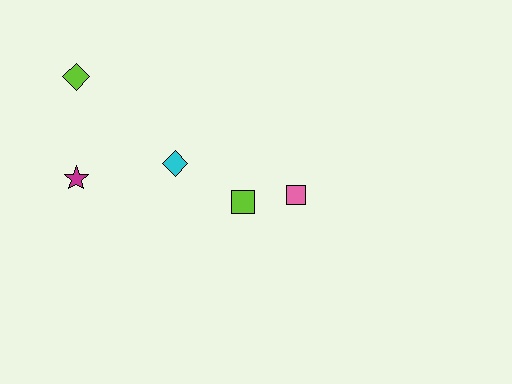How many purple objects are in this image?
There are no purple objects.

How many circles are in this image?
There are no circles.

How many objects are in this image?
There are 5 objects.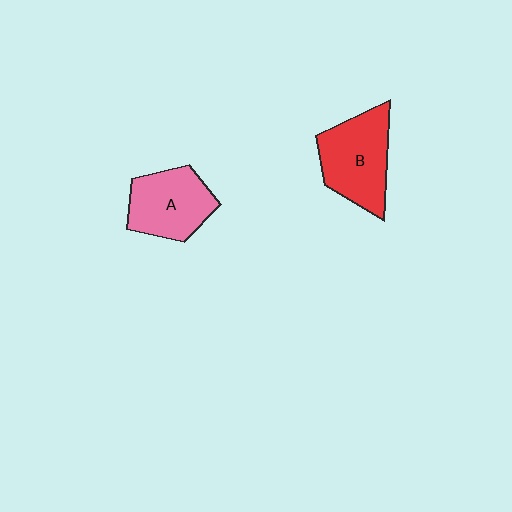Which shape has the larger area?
Shape B (red).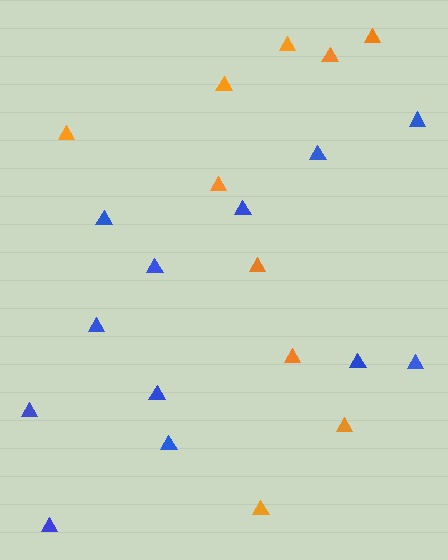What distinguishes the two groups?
There are 2 groups: one group of orange triangles (10) and one group of blue triangles (12).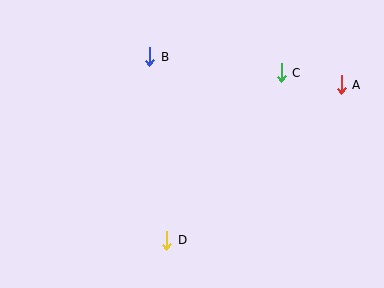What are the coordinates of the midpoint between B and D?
The midpoint between B and D is at (158, 148).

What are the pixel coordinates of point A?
Point A is at (341, 85).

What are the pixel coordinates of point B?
Point B is at (150, 57).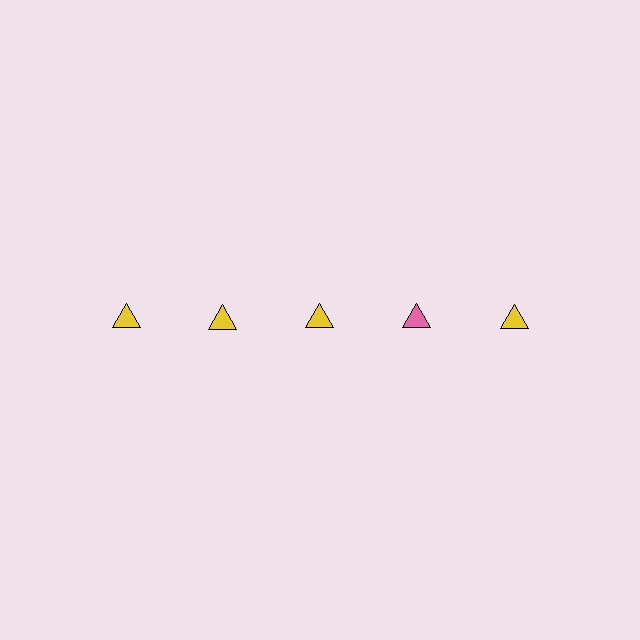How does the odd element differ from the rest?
It has a different color: pink instead of yellow.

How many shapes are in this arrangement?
There are 5 shapes arranged in a grid pattern.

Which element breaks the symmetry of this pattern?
The pink triangle in the top row, second from right column breaks the symmetry. All other shapes are yellow triangles.